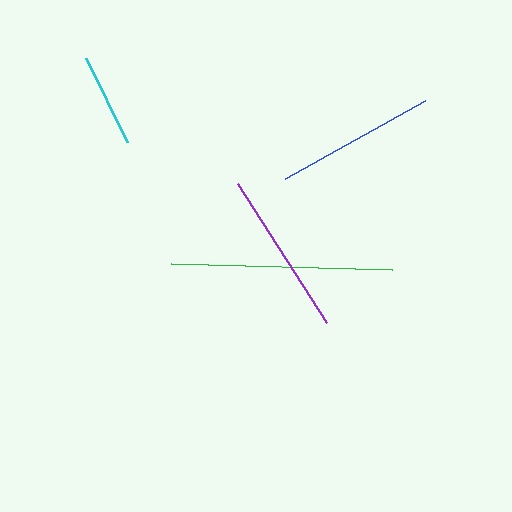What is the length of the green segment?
The green segment is approximately 222 pixels long.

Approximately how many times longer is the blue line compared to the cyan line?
The blue line is approximately 1.7 times the length of the cyan line.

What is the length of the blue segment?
The blue segment is approximately 159 pixels long.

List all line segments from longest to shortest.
From longest to shortest: green, purple, blue, cyan.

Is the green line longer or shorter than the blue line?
The green line is longer than the blue line.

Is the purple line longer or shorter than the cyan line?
The purple line is longer than the cyan line.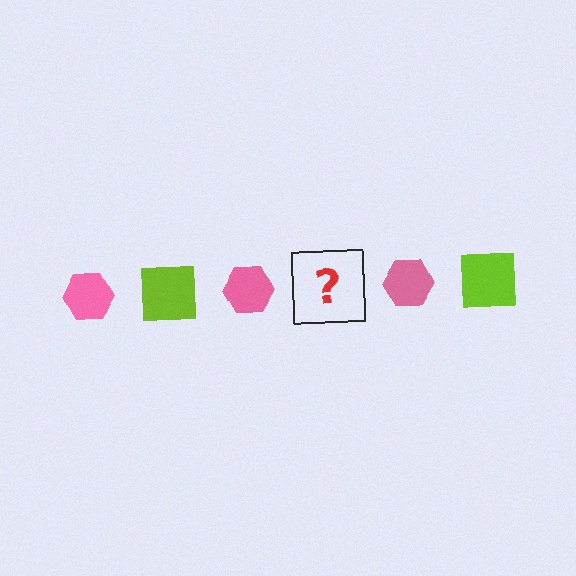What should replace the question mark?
The question mark should be replaced with a lime square.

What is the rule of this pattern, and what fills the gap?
The rule is that the pattern alternates between pink hexagon and lime square. The gap should be filled with a lime square.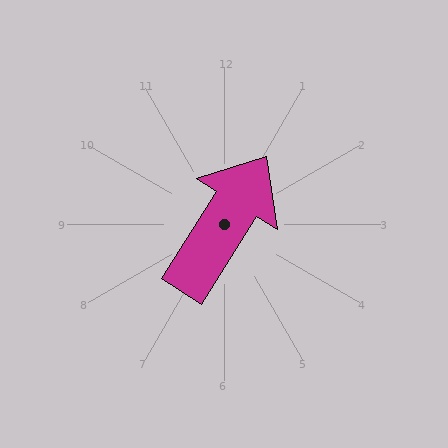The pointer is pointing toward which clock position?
Roughly 1 o'clock.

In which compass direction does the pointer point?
Northeast.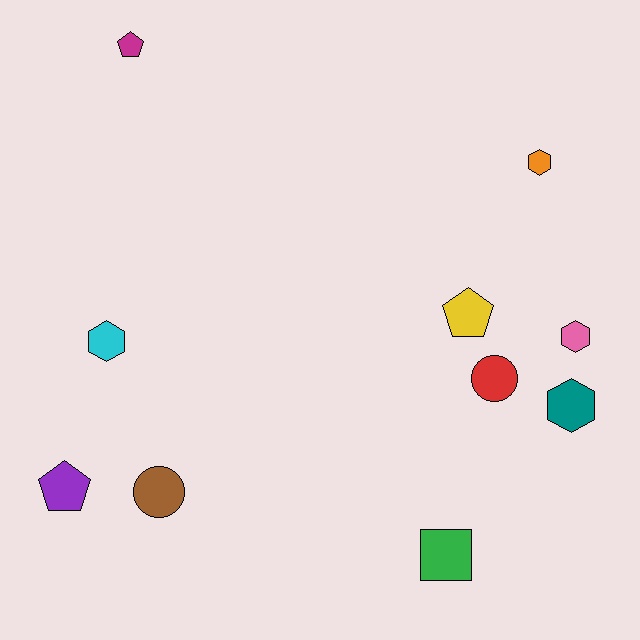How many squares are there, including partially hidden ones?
There is 1 square.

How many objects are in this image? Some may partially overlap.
There are 10 objects.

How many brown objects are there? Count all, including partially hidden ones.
There is 1 brown object.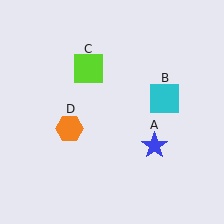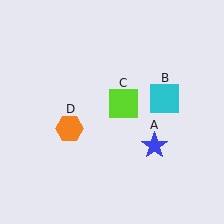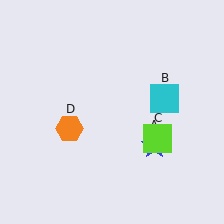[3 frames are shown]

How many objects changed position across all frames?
1 object changed position: lime square (object C).